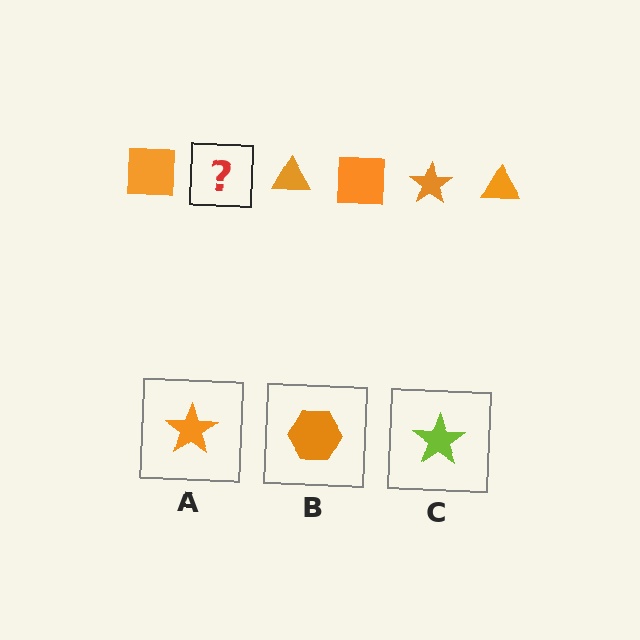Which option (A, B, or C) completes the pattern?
A.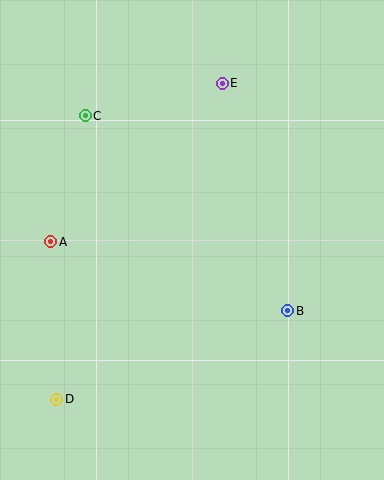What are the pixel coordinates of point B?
Point B is at (288, 311).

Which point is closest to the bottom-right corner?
Point B is closest to the bottom-right corner.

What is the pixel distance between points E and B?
The distance between E and B is 237 pixels.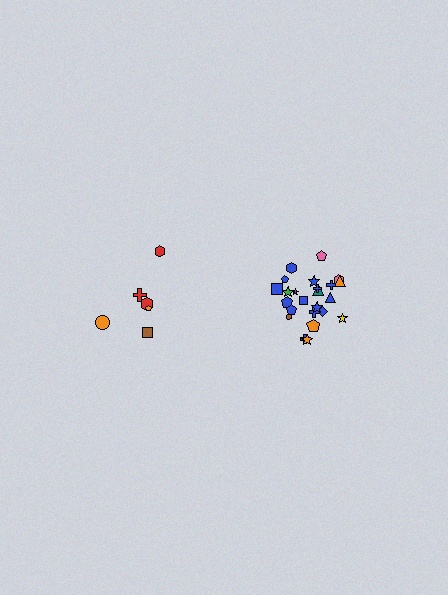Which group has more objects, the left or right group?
The right group.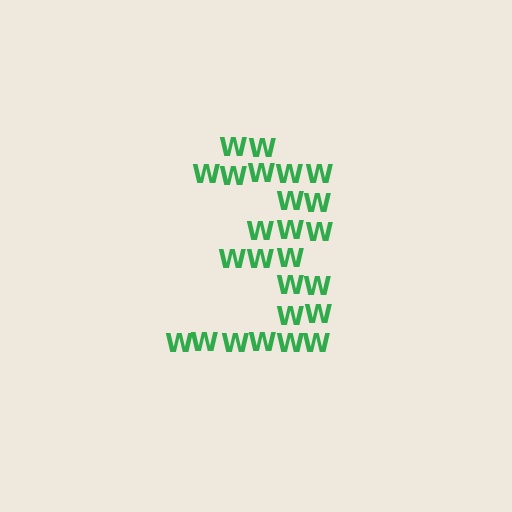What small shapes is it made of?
It is made of small letter W's.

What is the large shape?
The large shape is the digit 3.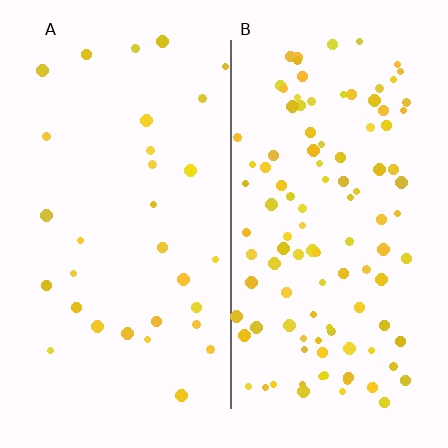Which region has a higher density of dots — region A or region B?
B (the right).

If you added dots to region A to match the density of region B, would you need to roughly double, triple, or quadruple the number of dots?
Approximately quadruple.